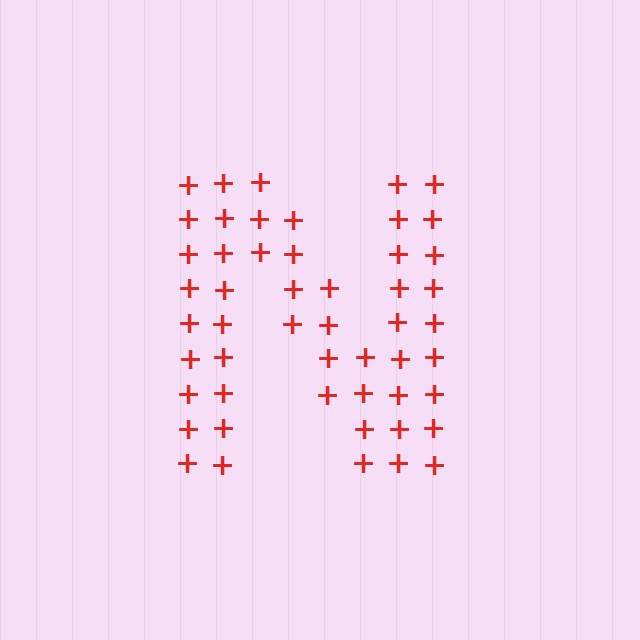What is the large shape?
The large shape is the letter N.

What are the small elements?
The small elements are plus signs.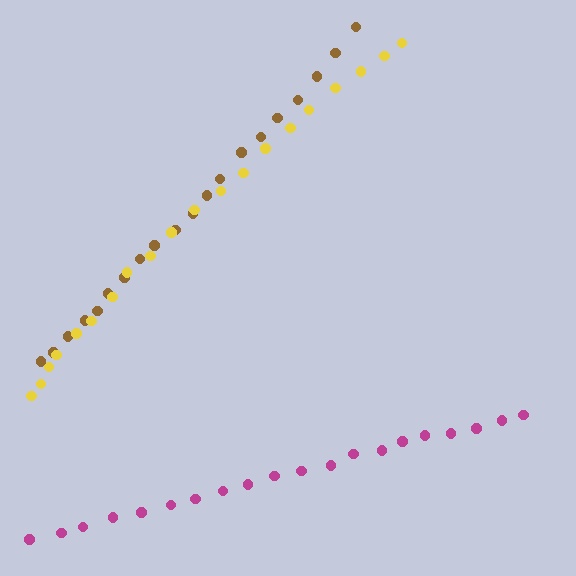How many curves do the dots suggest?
There are 3 distinct paths.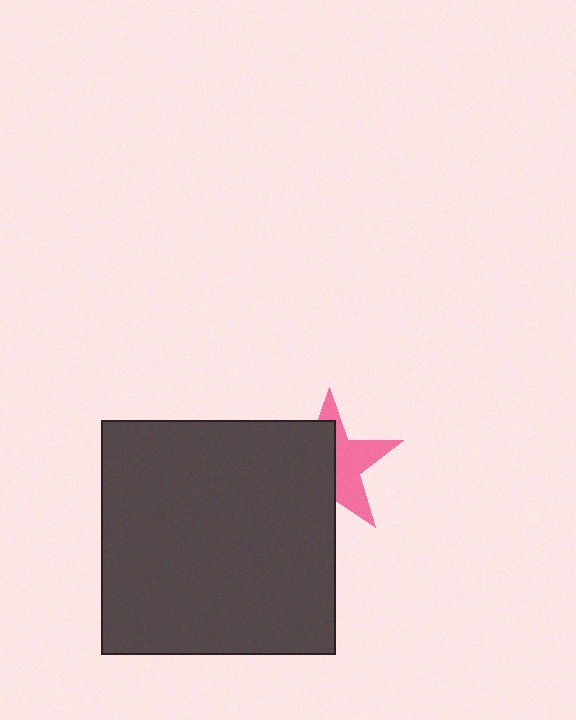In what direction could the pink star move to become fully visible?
The pink star could move right. That would shift it out from behind the dark gray square entirely.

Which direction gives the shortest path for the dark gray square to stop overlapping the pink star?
Moving left gives the shortest separation.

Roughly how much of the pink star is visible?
About half of it is visible (roughly 46%).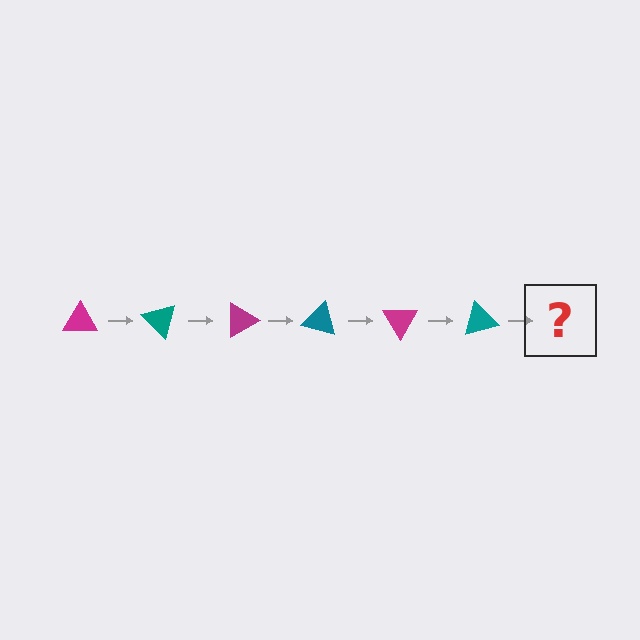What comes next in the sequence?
The next element should be a magenta triangle, rotated 270 degrees from the start.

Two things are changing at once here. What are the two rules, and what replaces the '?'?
The two rules are that it rotates 45 degrees each step and the color cycles through magenta and teal. The '?' should be a magenta triangle, rotated 270 degrees from the start.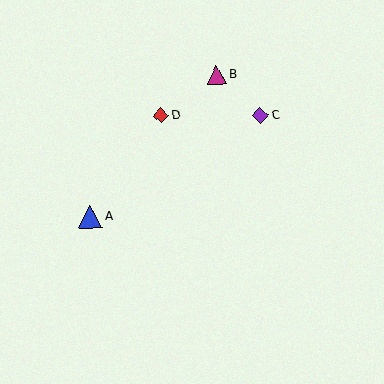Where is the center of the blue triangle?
The center of the blue triangle is at (90, 217).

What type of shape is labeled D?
Shape D is a red diamond.